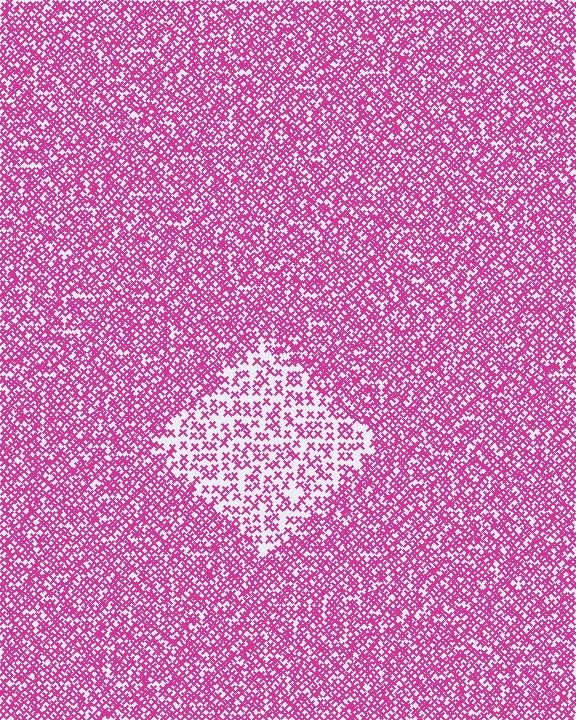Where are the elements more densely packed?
The elements are more densely packed outside the diamond boundary.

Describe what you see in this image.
The image contains small magenta elements arranged at two different densities. A diamond-shaped region is visible where the elements are less densely packed than the surrounding area.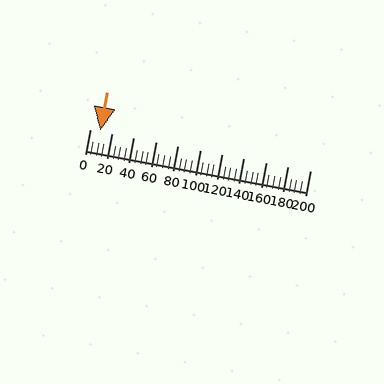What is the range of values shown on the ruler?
The ruler shows values from 0 to 200.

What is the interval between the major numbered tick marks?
The major tick marks are spaced 20 units apart.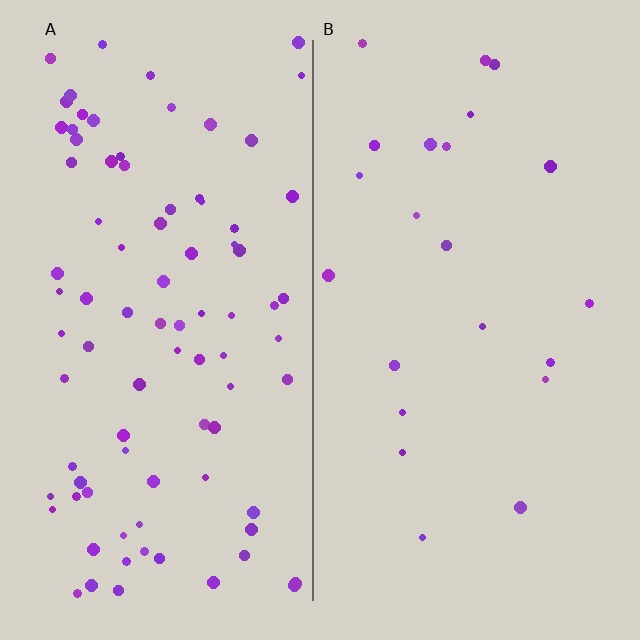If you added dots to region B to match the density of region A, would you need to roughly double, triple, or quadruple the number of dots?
Approximately quadruple.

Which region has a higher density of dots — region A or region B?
A (the left).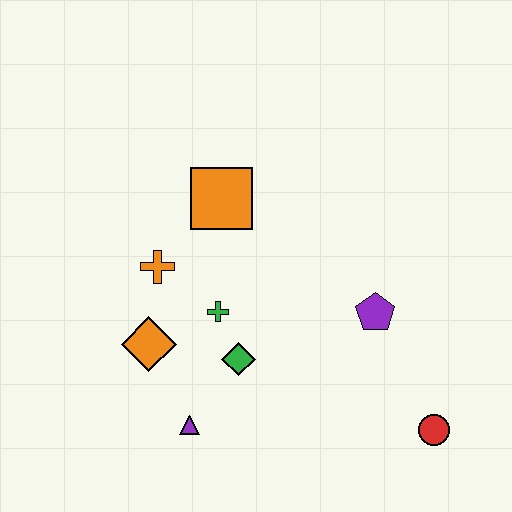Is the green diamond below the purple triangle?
No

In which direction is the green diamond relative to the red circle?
The green diamond is to the left of the red circle.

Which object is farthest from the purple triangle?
The red circle is farthest from the purple triangle.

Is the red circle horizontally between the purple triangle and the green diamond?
No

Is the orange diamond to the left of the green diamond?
Yes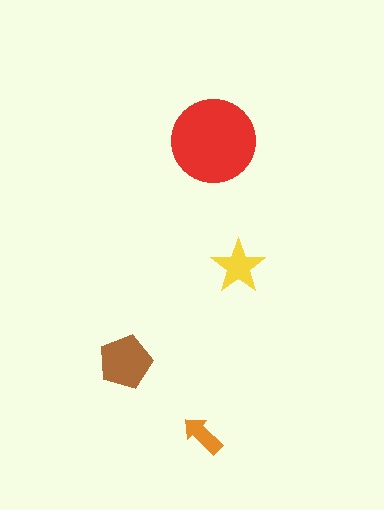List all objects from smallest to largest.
The orange arrow, the yellow star, the brown pentagon, the red circle.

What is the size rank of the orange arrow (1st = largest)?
4th.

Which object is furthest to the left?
The brown pentagon is leftmost.